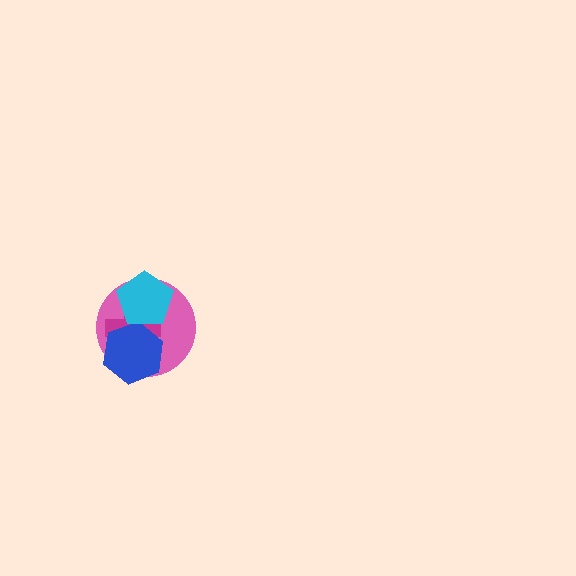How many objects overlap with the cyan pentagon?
3 objects overlap with the cyan pentagon.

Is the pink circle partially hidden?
Yes, it is partially covered by another shape.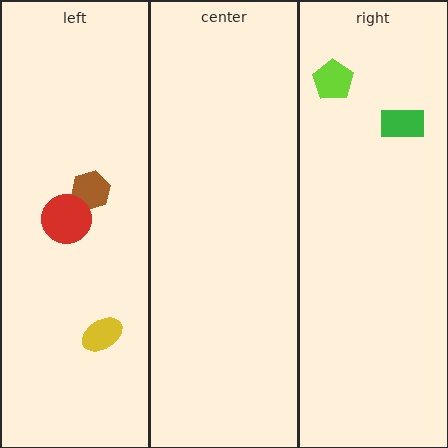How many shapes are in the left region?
3.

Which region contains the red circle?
The left region.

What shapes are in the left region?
The brown hexagon, the red circle, the yellow ellipse.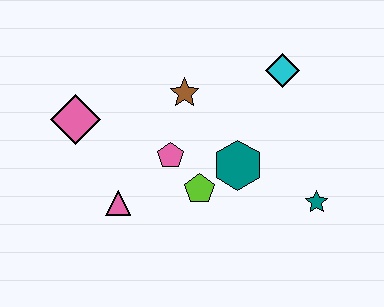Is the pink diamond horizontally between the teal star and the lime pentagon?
No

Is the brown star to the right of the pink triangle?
Yes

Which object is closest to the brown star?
The pink pentagon is closest to the brown star.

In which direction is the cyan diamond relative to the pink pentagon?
The cyan diamond is to the right of the pink pentagon.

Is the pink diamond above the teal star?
Yes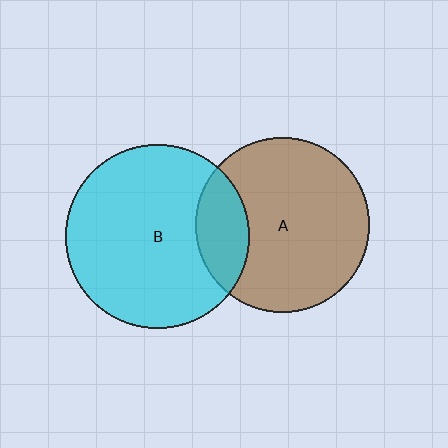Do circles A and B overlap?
Yes.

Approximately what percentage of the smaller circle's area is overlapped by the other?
Approximately 20%.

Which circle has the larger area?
Circle B (cyan).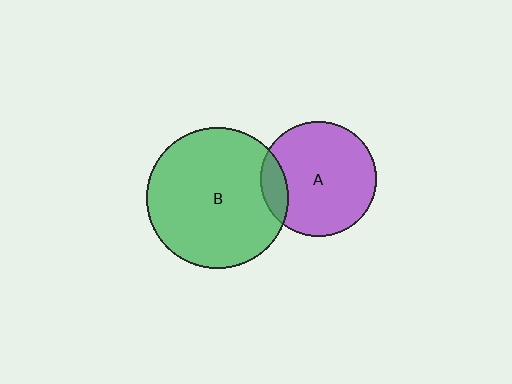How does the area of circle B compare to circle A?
Approximately 1.5 times.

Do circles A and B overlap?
Yes.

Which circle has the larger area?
Circle B (green).